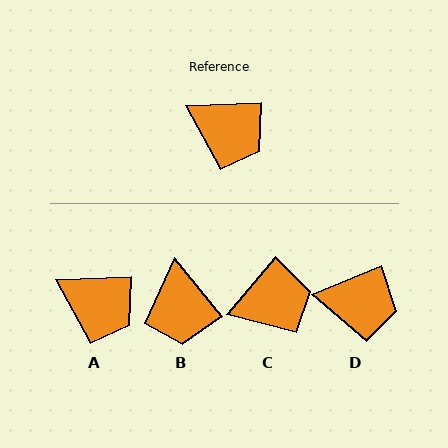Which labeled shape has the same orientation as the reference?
A.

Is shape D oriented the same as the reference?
No, it is off by about 20 degrees.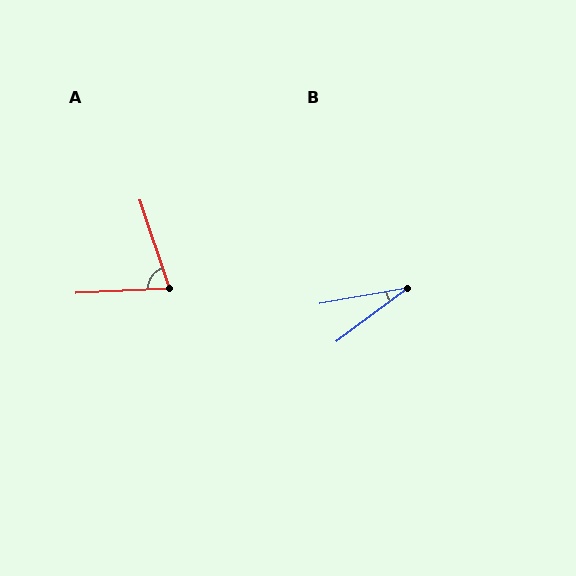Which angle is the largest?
A, at approximately 74 degrees.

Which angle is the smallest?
B, at approximately 27 degrees.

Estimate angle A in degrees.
Approximately 74 degrees.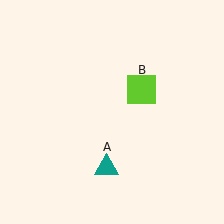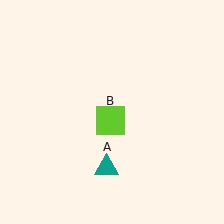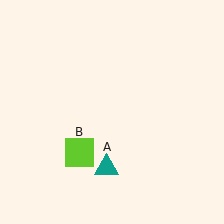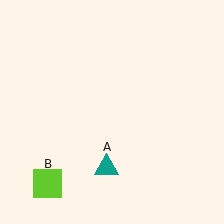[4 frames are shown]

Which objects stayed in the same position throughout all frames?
Teal triangle (object A) remained stationary.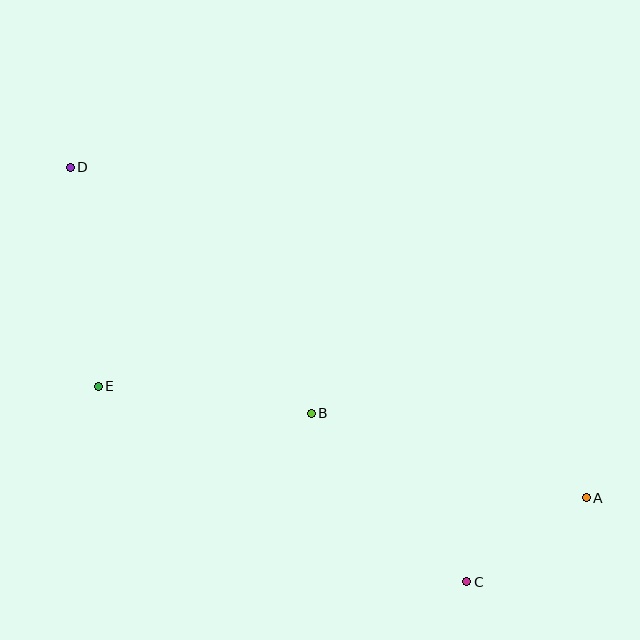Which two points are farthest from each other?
Points A and D are farthest from each other.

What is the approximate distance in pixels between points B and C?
The distance between B and C is approximately 229 pixels.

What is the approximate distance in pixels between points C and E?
The distance between C and E is approximately 417 pixels.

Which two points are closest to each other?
Points A and C are closest to each other.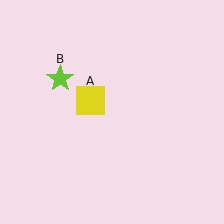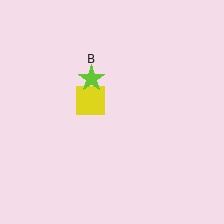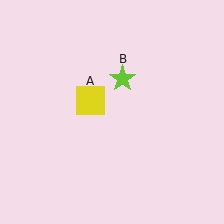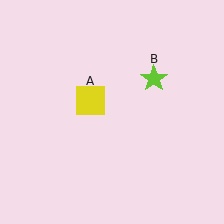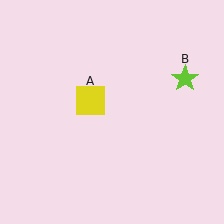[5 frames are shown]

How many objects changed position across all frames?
1 object changed position: lime star (object B).